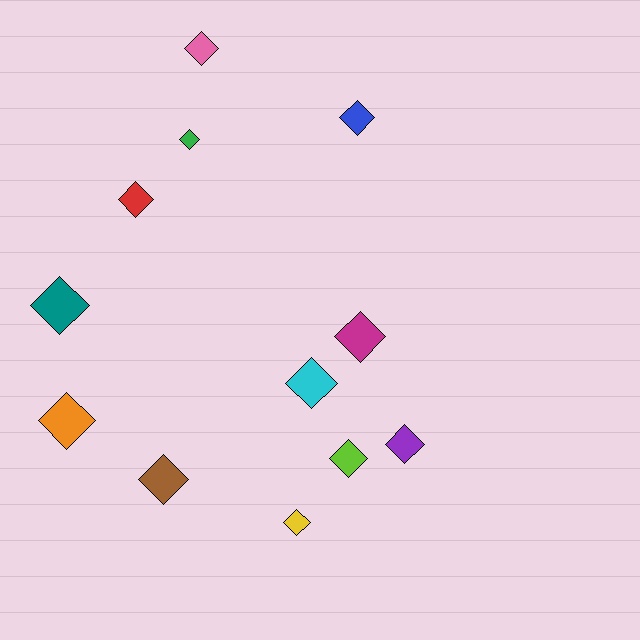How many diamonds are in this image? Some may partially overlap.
There are 12 diamonds.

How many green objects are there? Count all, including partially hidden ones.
There is 1 green object.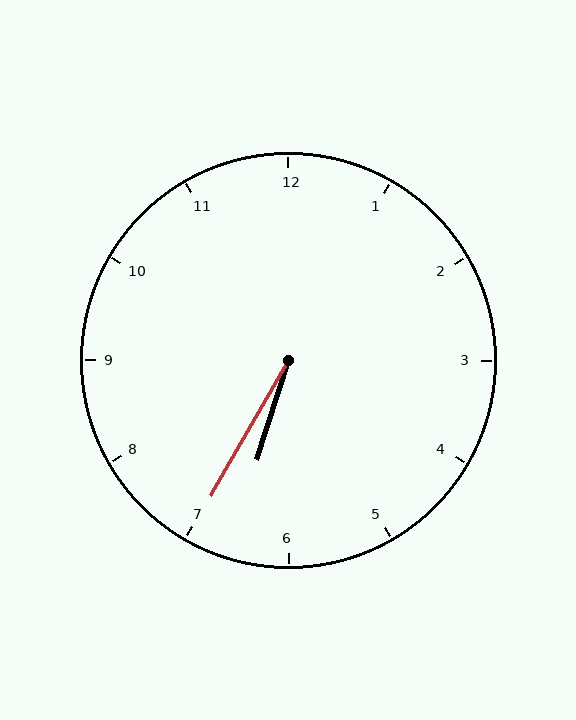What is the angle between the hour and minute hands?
Approximately 12 degrees.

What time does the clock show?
6:35.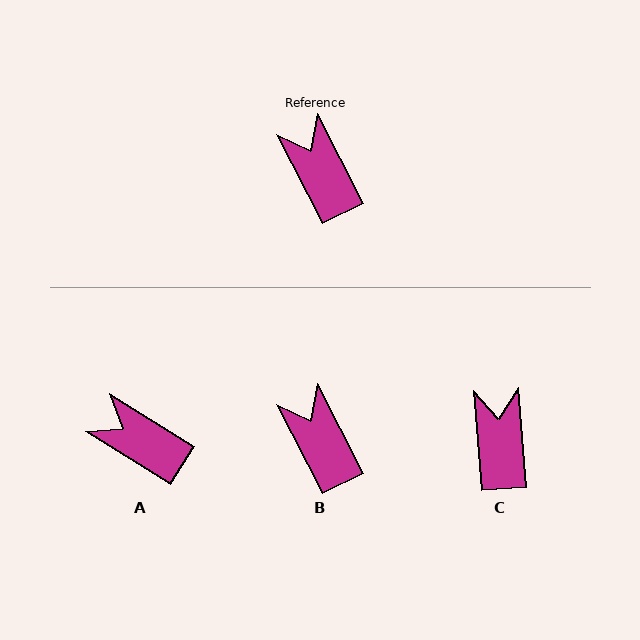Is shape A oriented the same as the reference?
No, it is off by about 31 degrees.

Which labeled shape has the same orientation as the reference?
B.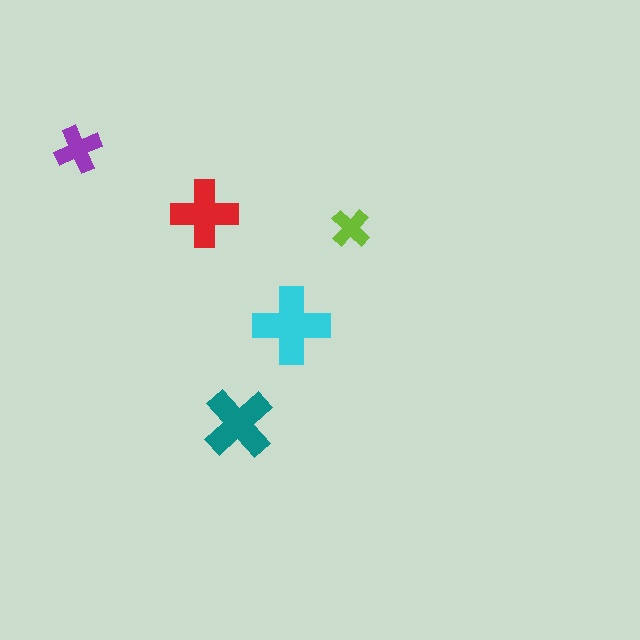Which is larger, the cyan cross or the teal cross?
The cyan one.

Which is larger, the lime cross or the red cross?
The red one.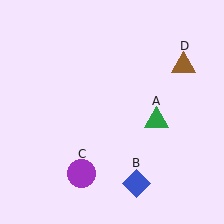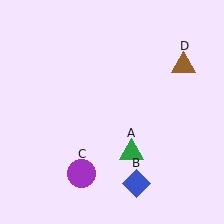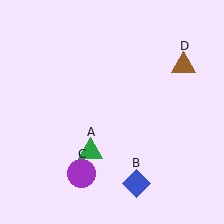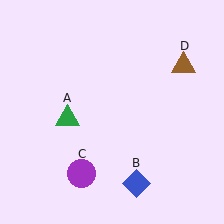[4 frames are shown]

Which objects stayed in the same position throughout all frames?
Blue diamond (object B) and purple circle (object C) and brown triangle (object D) remained stationary.